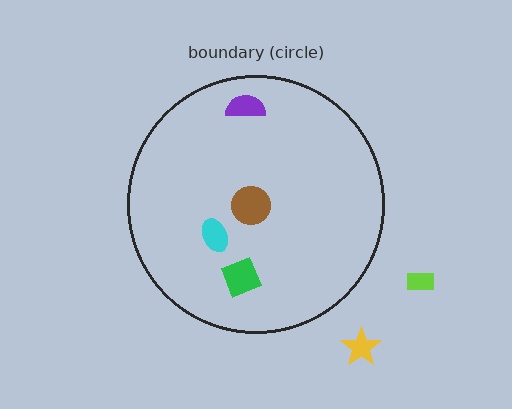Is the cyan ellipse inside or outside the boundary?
Inside.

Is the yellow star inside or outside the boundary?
Outside.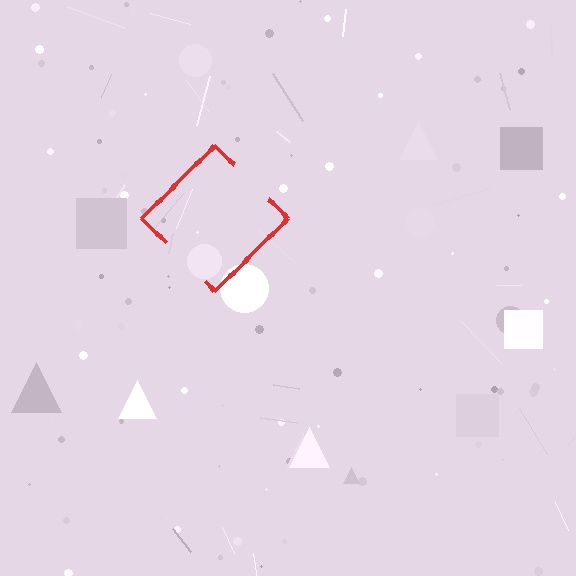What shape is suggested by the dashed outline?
The dashed outline suggests a diamond.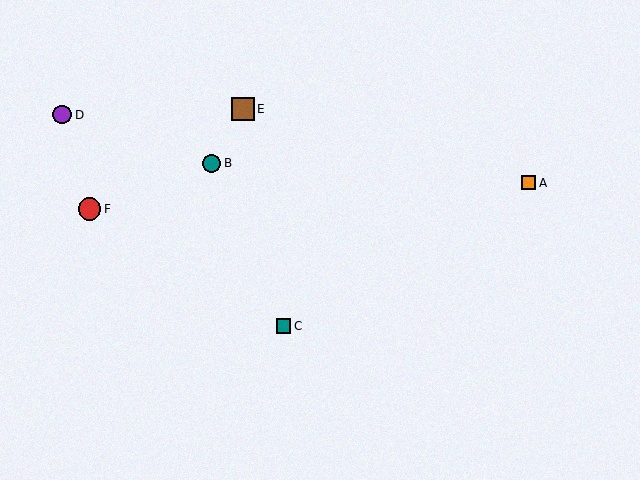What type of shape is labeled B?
Shape B is a teal circle.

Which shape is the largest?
The brown square (labeled E) is the largest.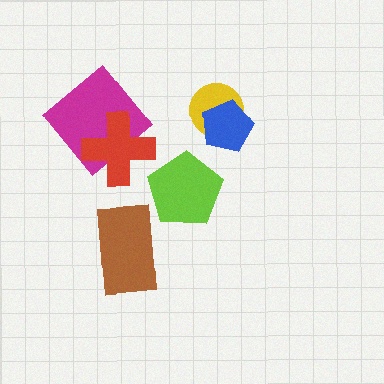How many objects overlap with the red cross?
1 object overlaps with the red cross.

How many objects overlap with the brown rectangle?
0 objects overlap with the brown rectangle.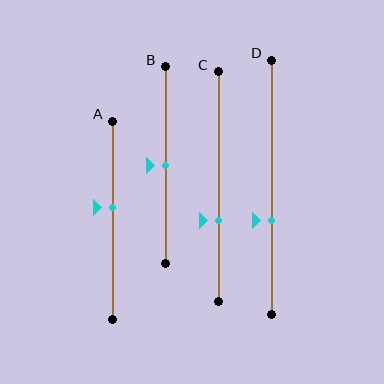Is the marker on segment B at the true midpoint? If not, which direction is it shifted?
Yes, the marker on segment B is at the true midpoint.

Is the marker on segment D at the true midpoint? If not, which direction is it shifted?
No, the marker on segment D is shifted downward by about 13% of the segment length.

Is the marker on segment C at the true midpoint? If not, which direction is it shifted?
No, the marker on segment C is shifted downward by about 15% of the segment length.